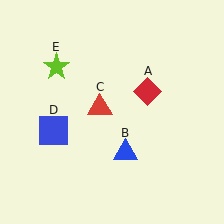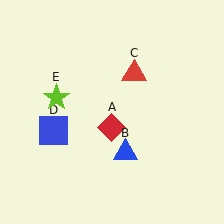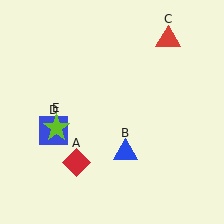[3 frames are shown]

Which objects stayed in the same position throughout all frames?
Blue triangle (object B) and blue square (object D) remained stationary.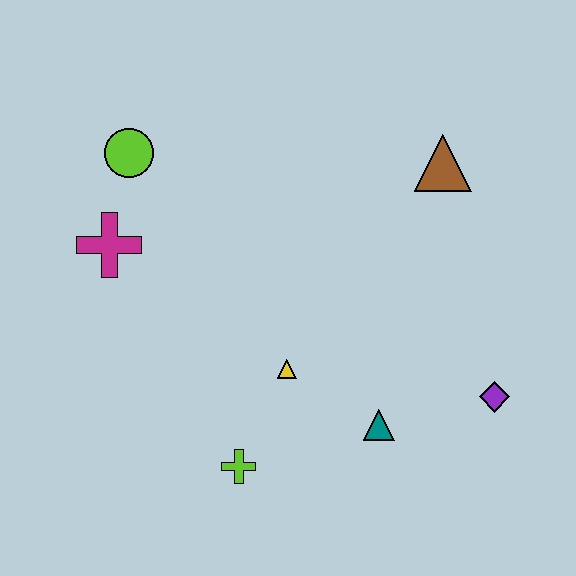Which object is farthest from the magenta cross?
The purple diamond is farthest from the magenta cross.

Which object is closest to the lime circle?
The magenta cross is closest to the lime circle.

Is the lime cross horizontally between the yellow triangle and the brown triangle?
No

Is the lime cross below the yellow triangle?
Yes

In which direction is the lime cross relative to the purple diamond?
The lime cross is to the left of the purple diamond.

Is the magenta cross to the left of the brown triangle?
Yes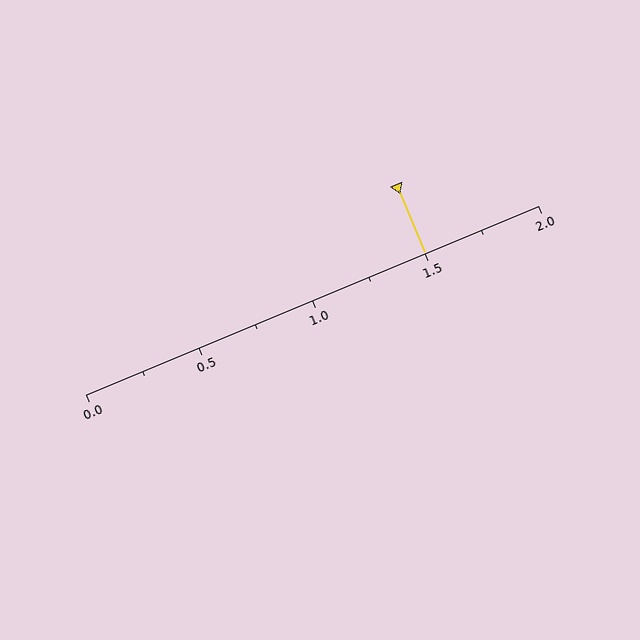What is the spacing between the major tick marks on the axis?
The major ticks are spaced 0.5 apart.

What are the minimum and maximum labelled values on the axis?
The axis runs from 0.0 to 2.0.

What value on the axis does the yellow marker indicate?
The marker indicates approximately 1.5.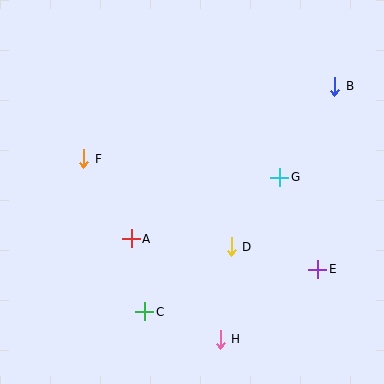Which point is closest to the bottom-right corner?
Point E is closest to the bottom-right corner.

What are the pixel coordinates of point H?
Point H is at (220, 339).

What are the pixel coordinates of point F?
Point F is at (84, 159).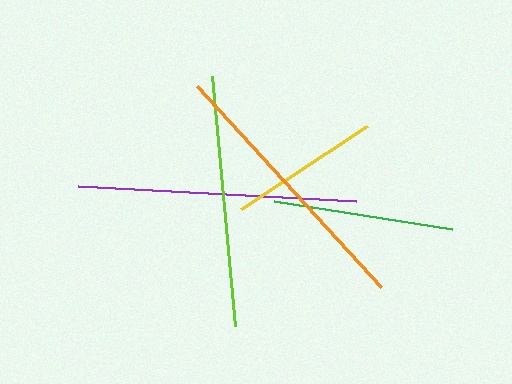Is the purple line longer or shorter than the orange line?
The purple line is longer than the orange line.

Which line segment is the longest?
The purple line is the longest at approximately 278 pixels.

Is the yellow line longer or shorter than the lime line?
The lime line is longer than the yellow line.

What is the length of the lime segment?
The lime segment is approximately 251 pixels long.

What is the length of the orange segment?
The orange segment is approximately 272 pixels long.